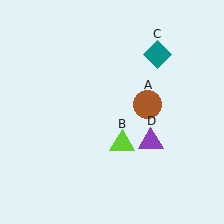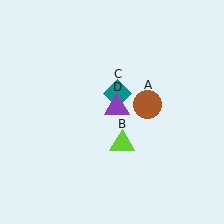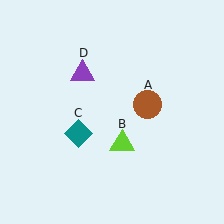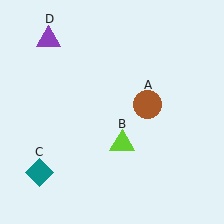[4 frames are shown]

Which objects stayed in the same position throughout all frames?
Brown circle (object A) and lime triangle (object B) remained stationary.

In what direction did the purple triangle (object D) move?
The purple triangle (object D) moved up and to the left.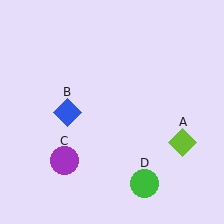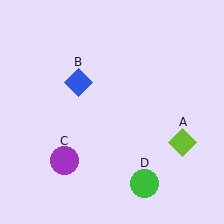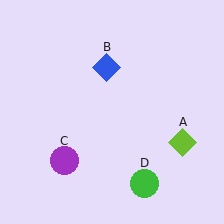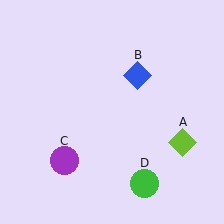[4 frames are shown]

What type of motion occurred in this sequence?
The blue diamond (object B) rotated clockwise around the center of the scene.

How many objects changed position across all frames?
1 object changed position: blue diamond (object B).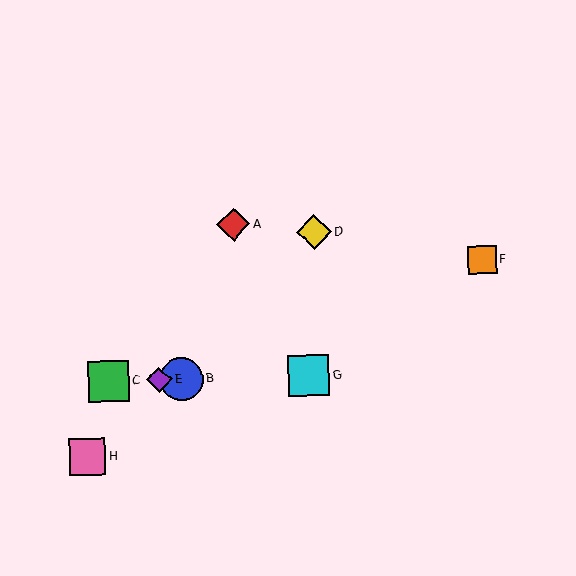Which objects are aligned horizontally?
Objects B, C, E, G are aligned horizontally.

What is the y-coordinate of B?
Object B is at y≈379.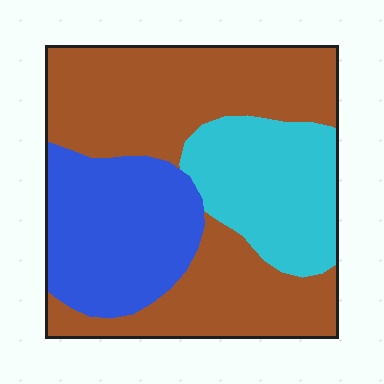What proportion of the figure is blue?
Blue takes up about one quarter (1/4) of the figure.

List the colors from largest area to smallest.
From largest to smallest: brown, blue, cyan.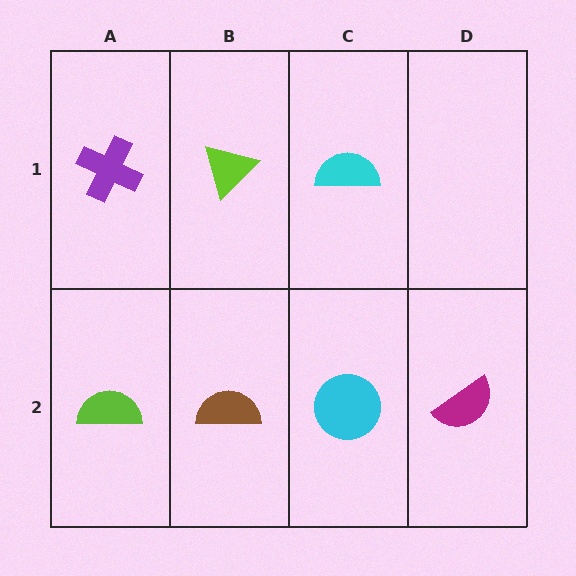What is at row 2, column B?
A brown semicircle.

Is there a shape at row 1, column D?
No, that cell is empty.